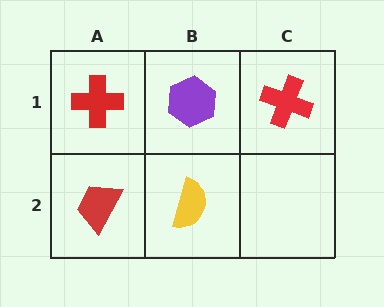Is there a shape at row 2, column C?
No, that cell is empty.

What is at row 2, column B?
A yellow semicircle.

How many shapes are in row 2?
2 shapes.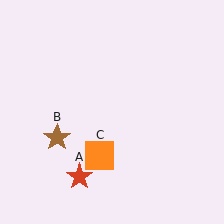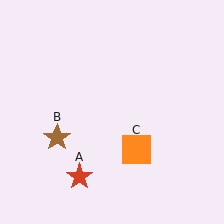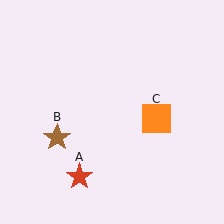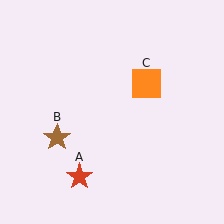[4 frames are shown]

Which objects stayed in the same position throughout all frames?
Red star (object A) and brown star (object B) remained stationary.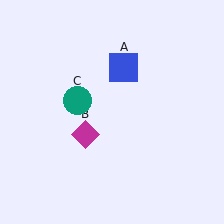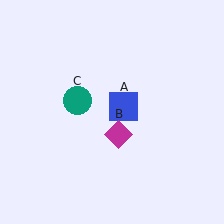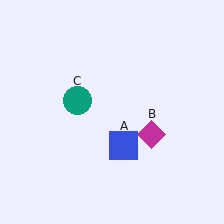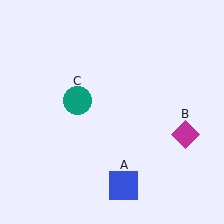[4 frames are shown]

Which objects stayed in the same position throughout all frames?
Teal circle (object C) remained stationary.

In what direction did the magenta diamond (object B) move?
The magenta diamond (object B) moved right.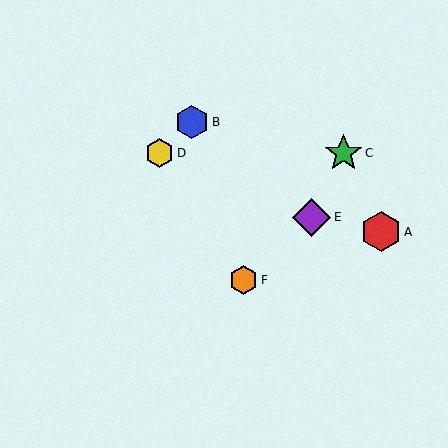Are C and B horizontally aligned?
No, C is at y≈153 and B is at y≈122.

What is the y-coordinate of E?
Object E is at y≈217.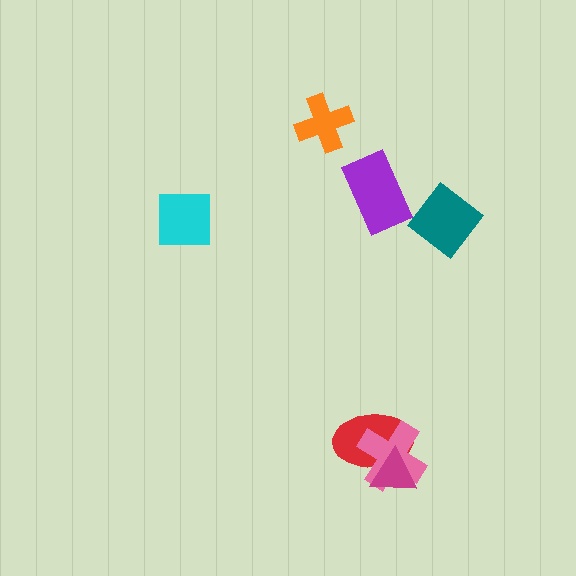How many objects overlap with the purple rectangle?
0 objects overlap with the purple rectangle.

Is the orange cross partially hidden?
No, no other shape covers it.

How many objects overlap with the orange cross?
0 objects overlap with the orange cross.